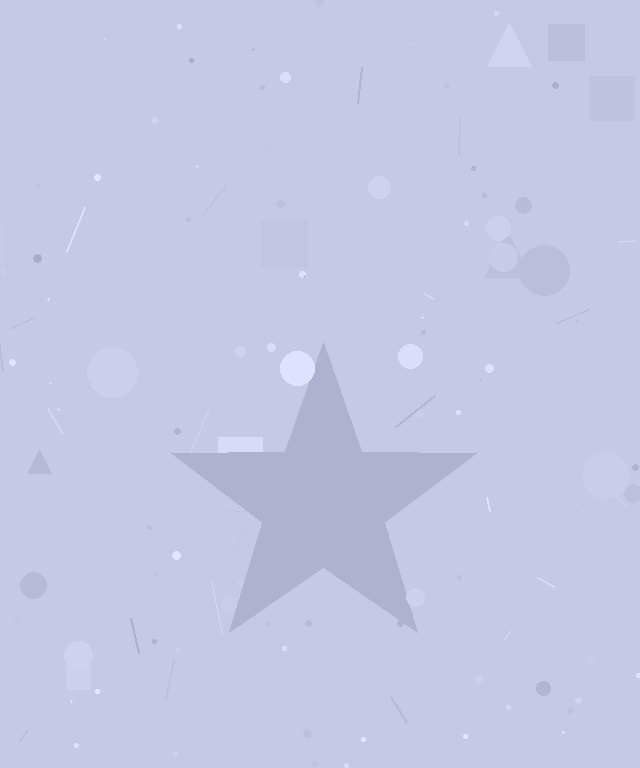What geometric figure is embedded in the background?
A star is embedded in the background.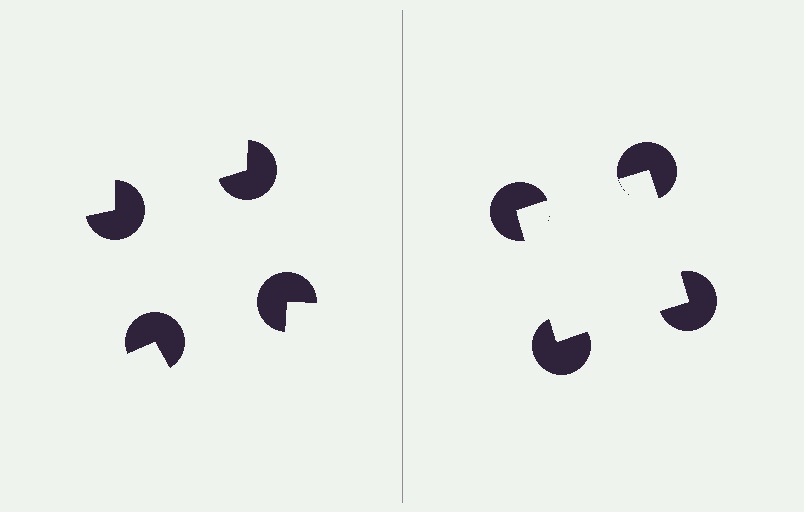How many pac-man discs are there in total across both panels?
8 — 4 on each side.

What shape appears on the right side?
An illusory square.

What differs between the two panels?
The pac-man discs are positioned identically on both sides; only the wedge orientations differ. On the right they align to a square; on the left they are misaligned.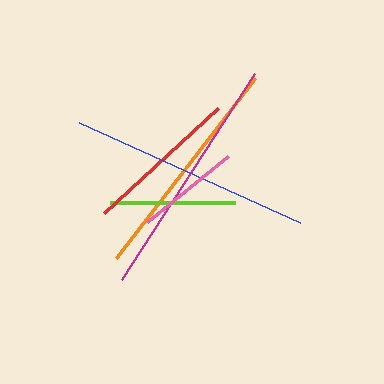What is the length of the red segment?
The red segment is approximately 155 pixels long.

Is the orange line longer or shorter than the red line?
The orange line is longer than the red line.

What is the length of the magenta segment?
The magenta segment is approximately 245 pixels long.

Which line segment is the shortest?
The pink line is the shortest at approximately 104 pixels.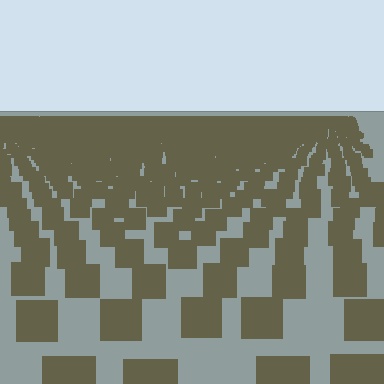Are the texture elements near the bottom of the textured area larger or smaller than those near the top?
Larger. Near the bottom, elements are closer to the viewer and appear at a bigger on-screen size.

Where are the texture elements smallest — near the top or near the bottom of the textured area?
Near the top.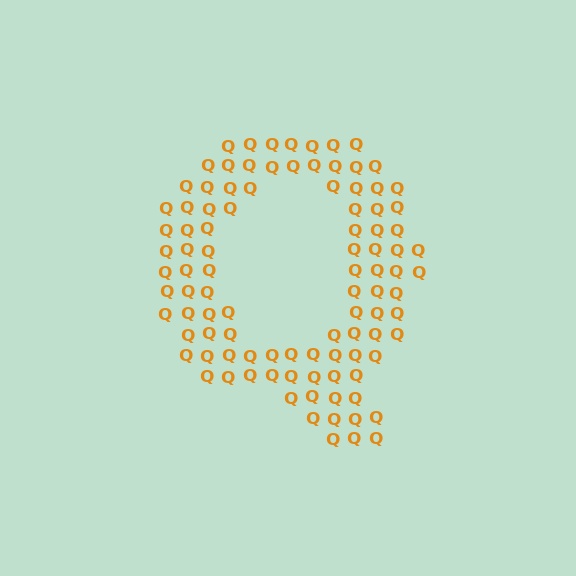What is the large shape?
The large shape is the letter Q.